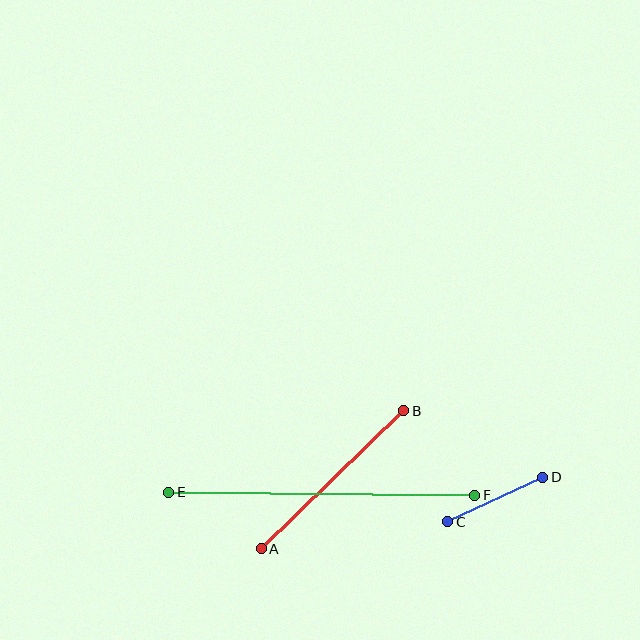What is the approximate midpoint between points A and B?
The midpoint is at approximately (332, 480) pixels.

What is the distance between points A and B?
The distance is approximately 198 pixels.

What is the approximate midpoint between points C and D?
The midpoint is at approximately (495, 500) pixels.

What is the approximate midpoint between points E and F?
The midpoint is at approximately (322, 494) pixels.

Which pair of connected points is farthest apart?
Points E and F are farthest apart.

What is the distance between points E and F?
The distance is approximately 306 pixels.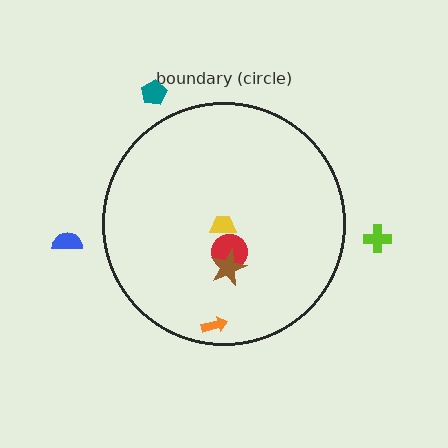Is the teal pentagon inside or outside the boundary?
Outside.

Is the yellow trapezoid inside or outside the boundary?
Inside.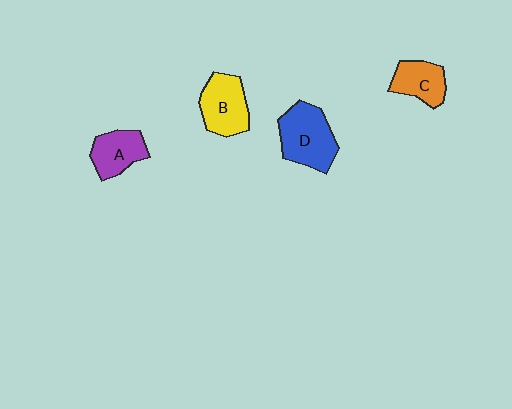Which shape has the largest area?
Shape D (blue).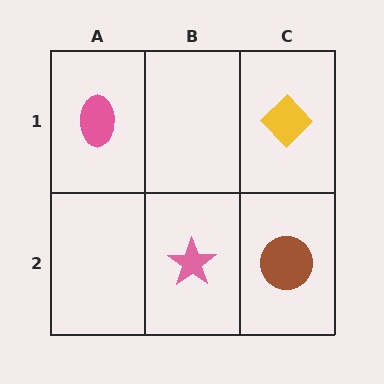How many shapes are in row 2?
2 shapes.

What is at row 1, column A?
A pink ellipse.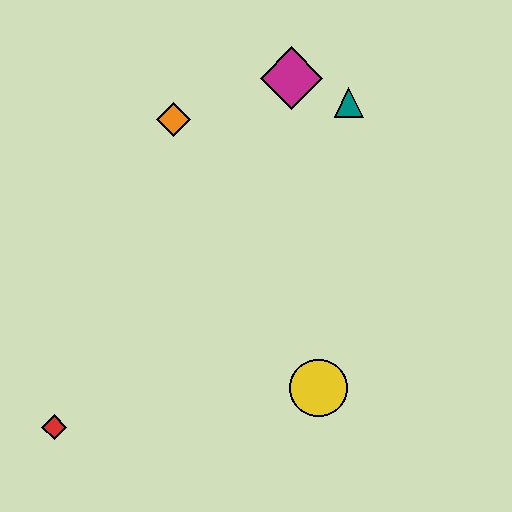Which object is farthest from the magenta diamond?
The red diamond is farthest from the magenta diamond.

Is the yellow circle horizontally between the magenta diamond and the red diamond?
No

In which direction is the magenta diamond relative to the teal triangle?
The magenta diamond is to the left of the teal triangle.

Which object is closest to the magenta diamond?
The teal triangle is closest to the magenta diamond.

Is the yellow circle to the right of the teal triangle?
No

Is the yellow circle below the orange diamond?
Yes